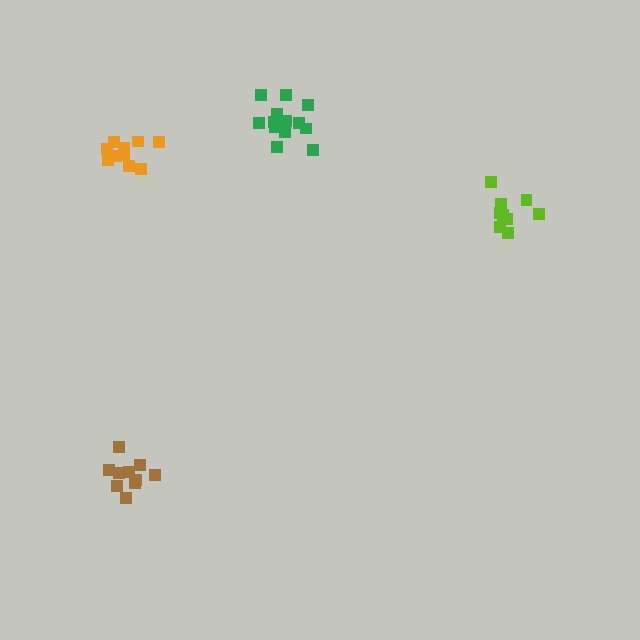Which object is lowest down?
The brown cluster is bottommost.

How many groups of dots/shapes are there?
There are 4 groups.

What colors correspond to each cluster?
The clusters are colored: green, orange, brown, lime.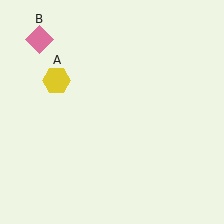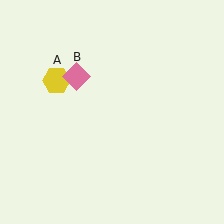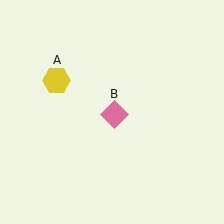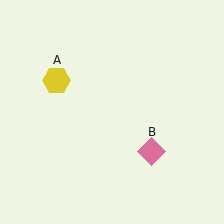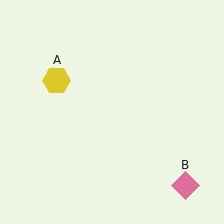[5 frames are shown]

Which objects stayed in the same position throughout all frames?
Yellow hexagon (object A) remained stationary.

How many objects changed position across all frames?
1 object changed position: pink diamond (object B).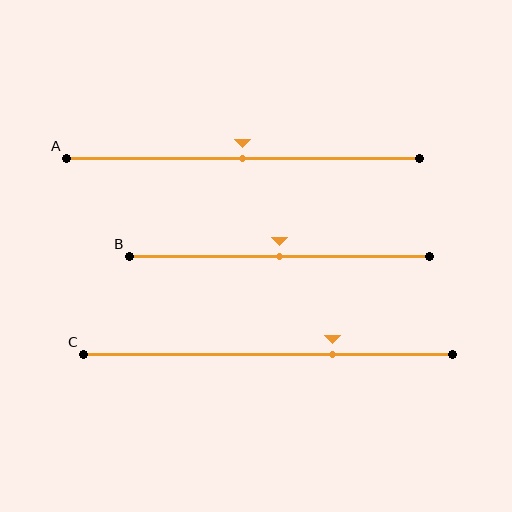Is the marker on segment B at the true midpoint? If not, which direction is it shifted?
Yes, the marker on segment B is at the true midpoint.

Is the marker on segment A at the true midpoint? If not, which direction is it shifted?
Yes, the marker on segment A is at the true midpoint.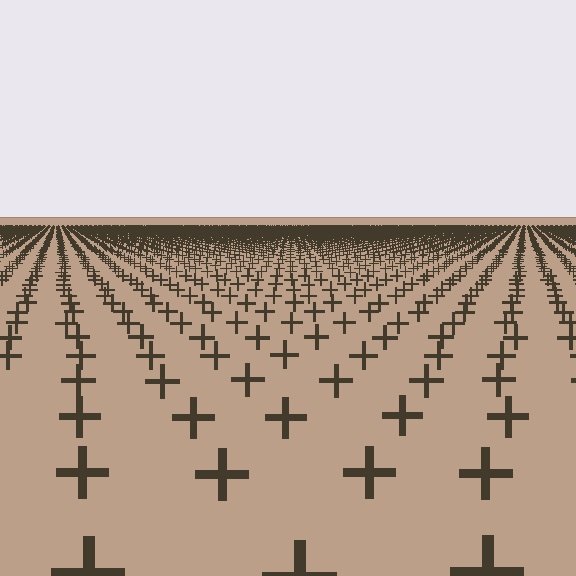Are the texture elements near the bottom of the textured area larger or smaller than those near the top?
Larger. Near the bottom, elements are closer to the viewer and appear at a bigger on-screen size.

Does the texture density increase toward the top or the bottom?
Density increases toward the top.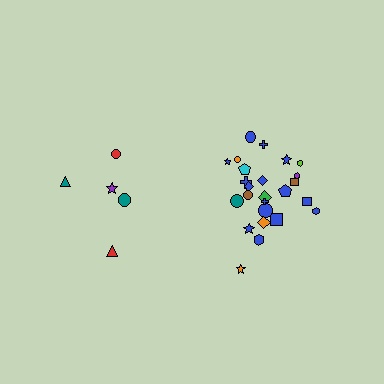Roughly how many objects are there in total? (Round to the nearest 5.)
Roughly 30 objects in total.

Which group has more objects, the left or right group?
The right group.